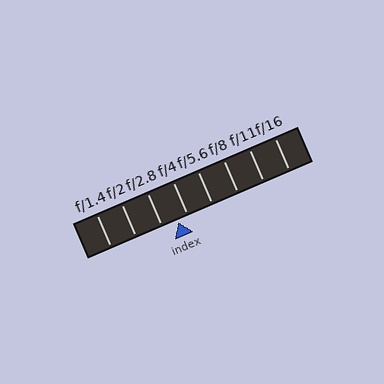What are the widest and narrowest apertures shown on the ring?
The widest aperture shown is f/1.4 and the narrowest is f/16.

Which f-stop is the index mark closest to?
The index mark is closest to f/4.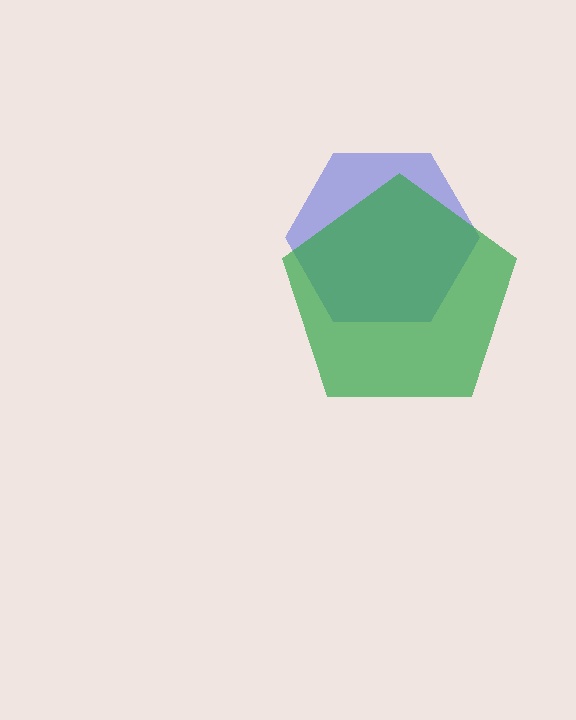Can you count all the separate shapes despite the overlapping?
Yes, there are 2 separate shapes.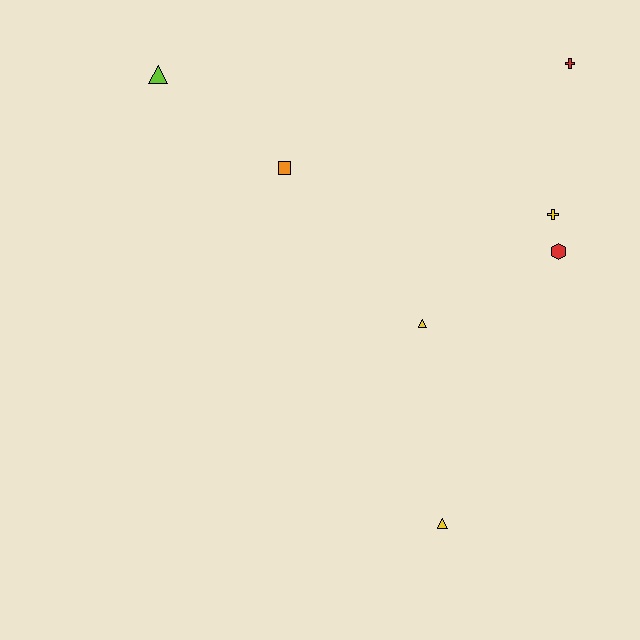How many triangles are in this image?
There are 3 triangles.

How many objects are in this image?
There are 7 objects.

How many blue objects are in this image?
There are no blue objects.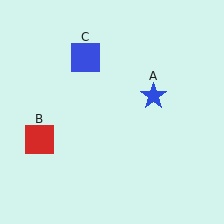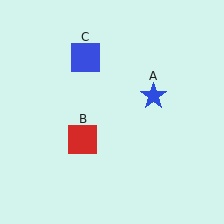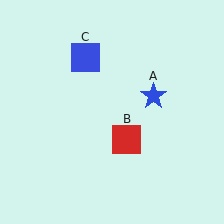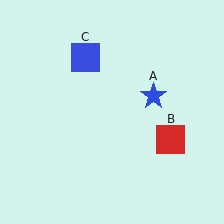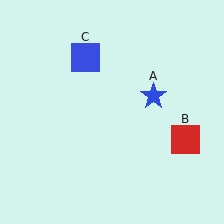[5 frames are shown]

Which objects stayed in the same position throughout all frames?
Blue star (object A) and blue square (object C) remained stationary.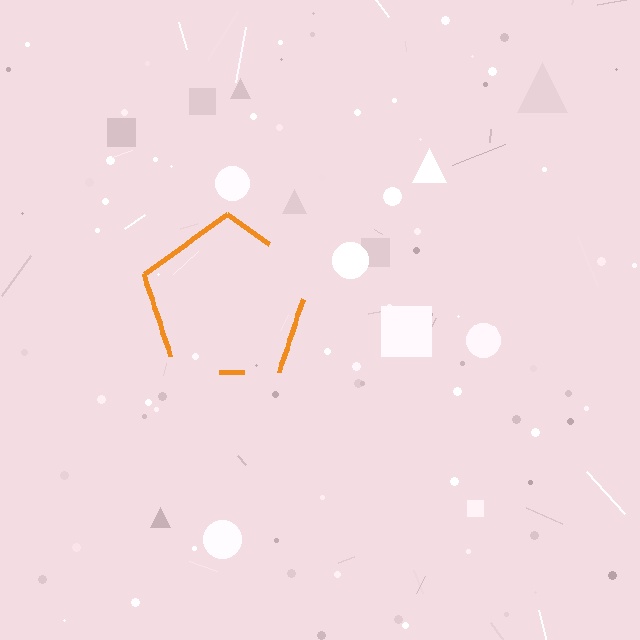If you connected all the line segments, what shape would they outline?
They would outline a pentagon.